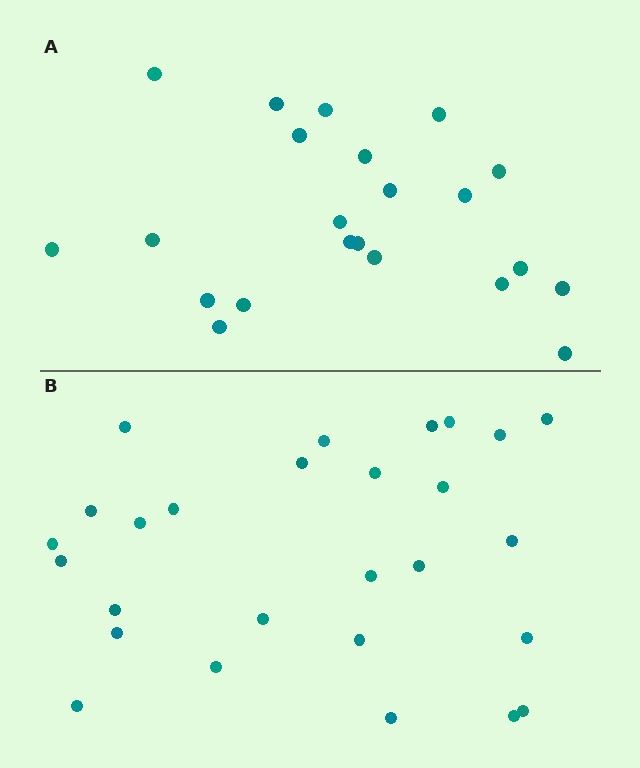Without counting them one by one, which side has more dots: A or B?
Region B (the bottom region) has more dots.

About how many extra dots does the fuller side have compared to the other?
Region B has about 5 more dots than region A.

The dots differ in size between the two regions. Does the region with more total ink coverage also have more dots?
No. Region A has more total ink coverage because its dots are larger, but region B actually contains more individual dots. Total area can be misleading — the number of items is what matters here.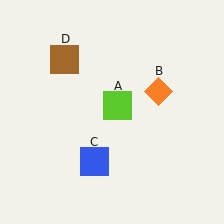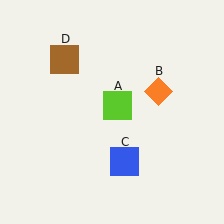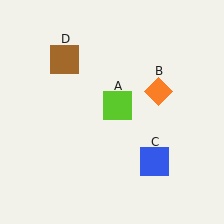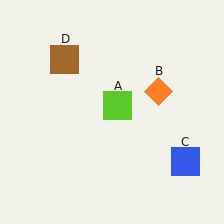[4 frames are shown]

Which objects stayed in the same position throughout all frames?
Lime square (object A) and orange diamond (object B) and brown square (object D) remained stationary.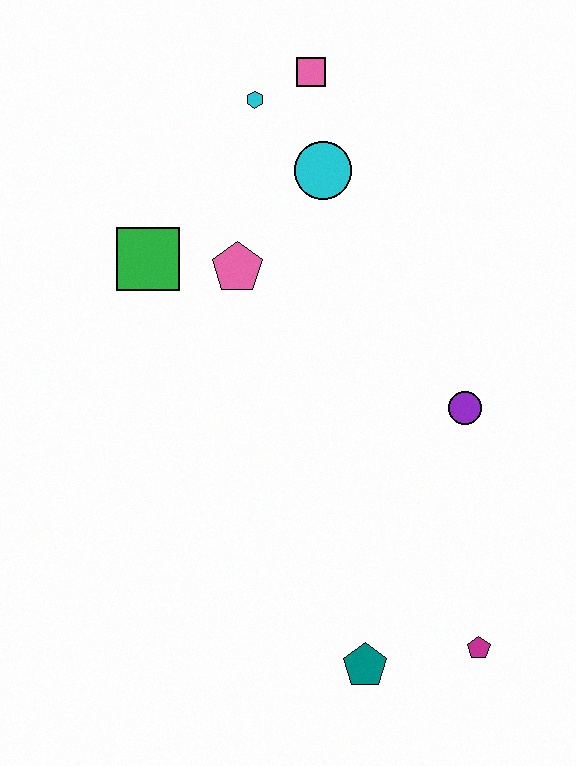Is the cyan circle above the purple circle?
Yes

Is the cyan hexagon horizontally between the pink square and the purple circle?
No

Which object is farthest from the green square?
The magenta pentagon is farthest from the green square.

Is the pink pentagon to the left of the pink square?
Yes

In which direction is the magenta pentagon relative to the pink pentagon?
The magenta pentagon is below the pink pentagon.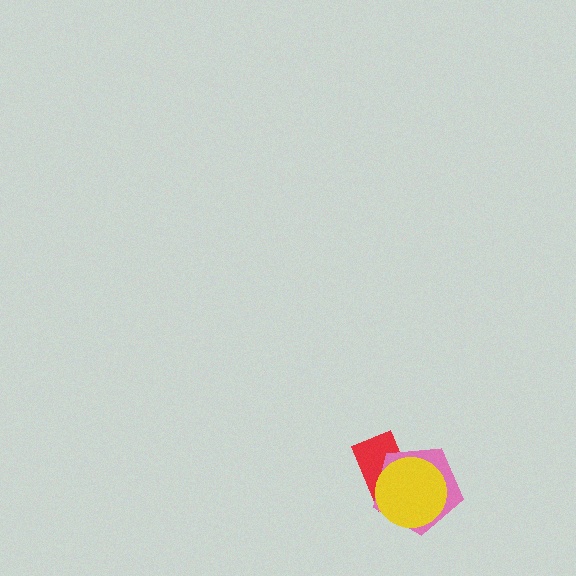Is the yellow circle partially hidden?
No, no other shape covers it.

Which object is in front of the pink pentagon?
The yellow circle is in front of the pink pentagon.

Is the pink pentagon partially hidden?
Yes, it is partially covered by another shape.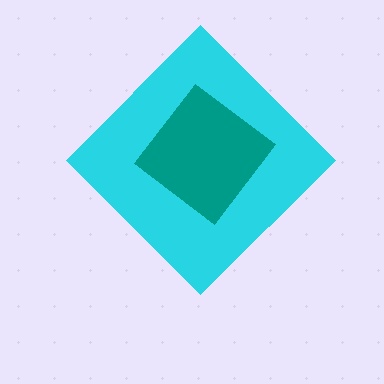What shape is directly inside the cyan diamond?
The teal diamond.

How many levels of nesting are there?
2.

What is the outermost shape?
The cyan diamond.